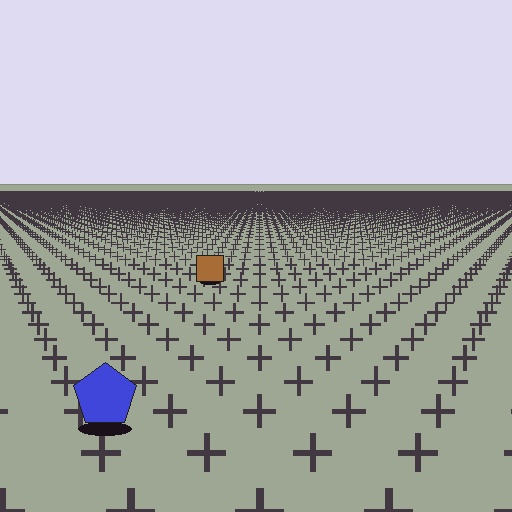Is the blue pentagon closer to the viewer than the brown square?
Yes. The blue pentagon is closer — you can tell from the texture gradient: the ground texture is coarser near it.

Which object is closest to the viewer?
The blue pentagon is closest. The texture marks near it are larger and more spread out.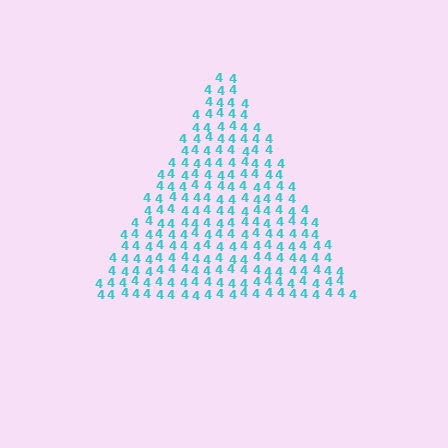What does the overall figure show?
The overall figure shows a triangle.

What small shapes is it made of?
It is made of small digit 4's.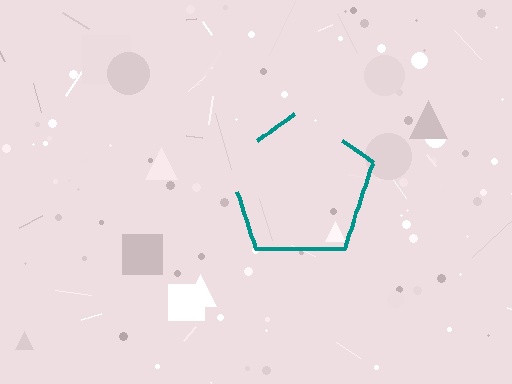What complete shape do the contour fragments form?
The contour fragments form a pentagon.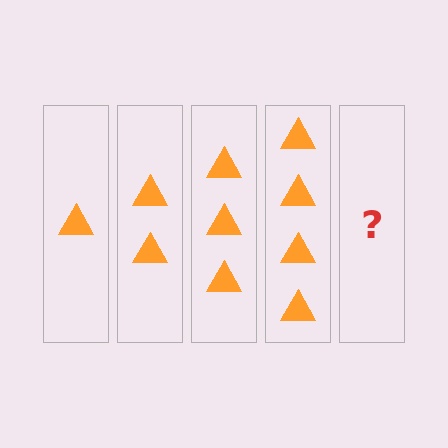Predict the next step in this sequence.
The next step is 5 triangles.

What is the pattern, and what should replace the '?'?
The pattern is that each step adds one more triangle. The '?' should be 5 triangles.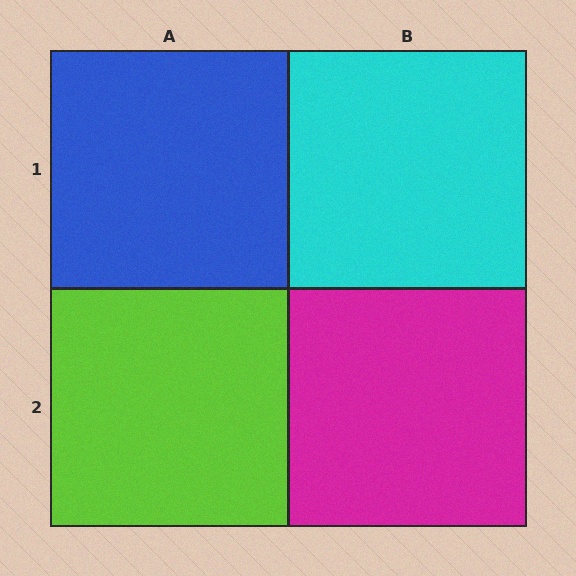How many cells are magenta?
1 cell is magenta.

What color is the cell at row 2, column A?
Lime.